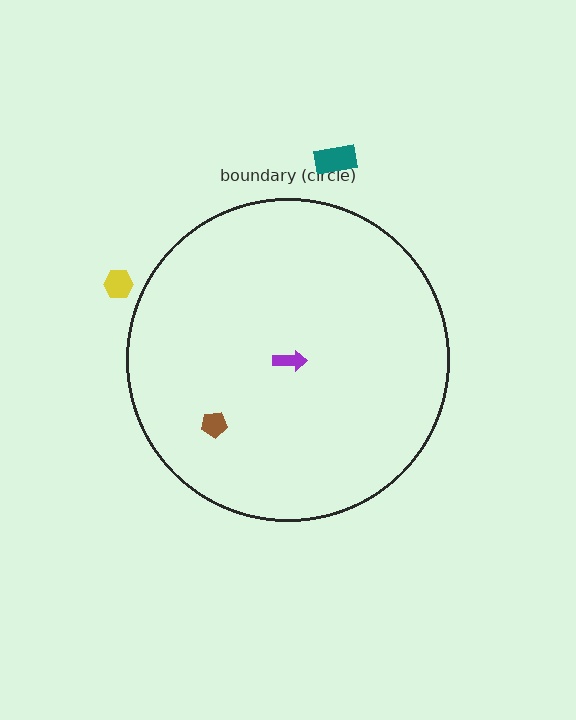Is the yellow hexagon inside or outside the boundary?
Outside.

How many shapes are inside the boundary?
2 inside, 2 outside.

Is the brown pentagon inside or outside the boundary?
Inside.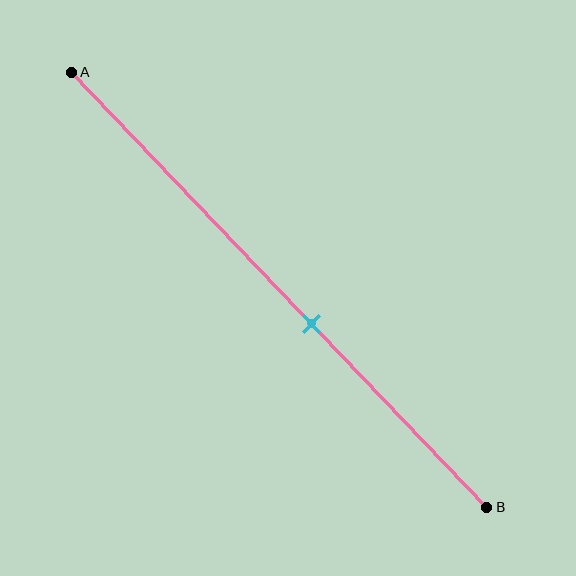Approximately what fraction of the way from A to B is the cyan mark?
The cyan mark is approximately 60% of the way from A to B.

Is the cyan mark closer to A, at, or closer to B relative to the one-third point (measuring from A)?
The cyan mark is closer to point B than the one-third point of segment AB.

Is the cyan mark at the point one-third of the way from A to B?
No, the mark is at about 60% from A, not at the 33% one-third point.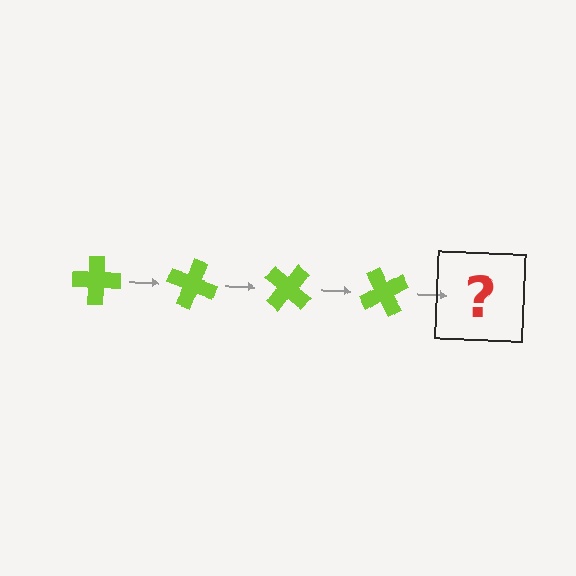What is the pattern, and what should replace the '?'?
The pattern is that the cross rotates 20 degrees each step. The '?' should be a lime cross rotated 80 degrees.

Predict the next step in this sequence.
The next step is a lime cross rotated 80 degrees.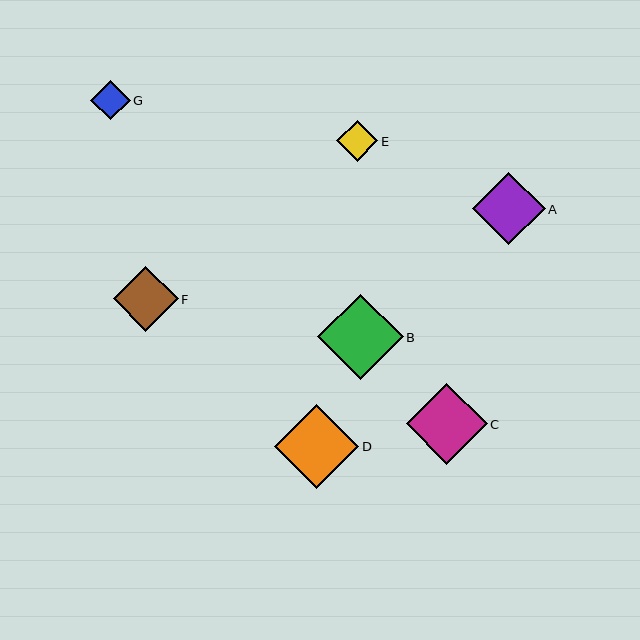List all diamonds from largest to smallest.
From largest to smallest: B, D, C, A, F, E, G.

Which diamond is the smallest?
Diamond G is the smallest with a size of approximately 39 pixels.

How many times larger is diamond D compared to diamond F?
Diamond D is approximately 1.3 times the size of diamond F.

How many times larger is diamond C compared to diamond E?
Diamond C is approximately 2.0 times the size of diamond E.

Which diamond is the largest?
Diamond B is the largest with a size of approximately 85 pixels.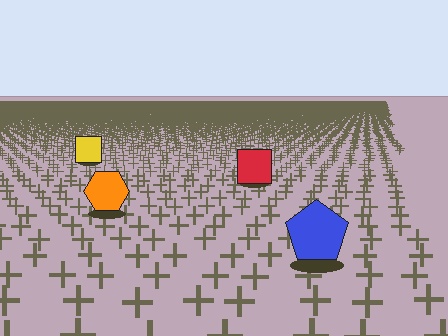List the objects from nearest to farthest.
From nearest to farthest: the blue pentagon, the orange hexagon, the red square, the yellow square.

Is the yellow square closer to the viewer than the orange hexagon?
No. The orange hexagon is closer — you can tell from the texture gradient: the ground texture is coarser near it.